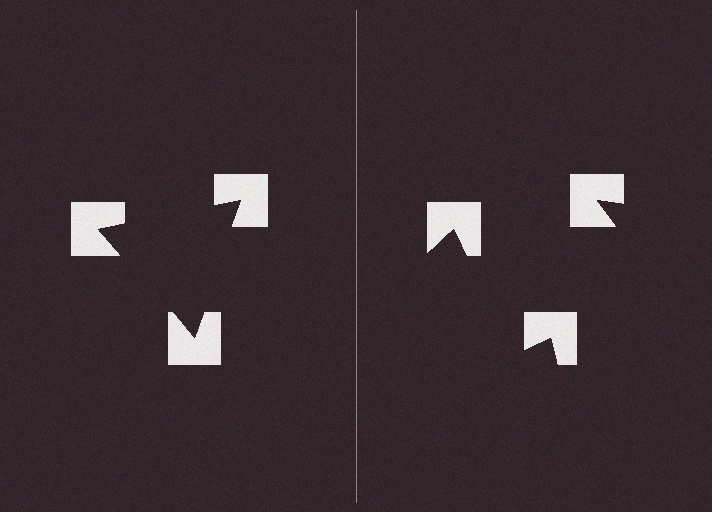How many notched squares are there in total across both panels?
6 — 3 on each side.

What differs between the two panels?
The notched squares are positioned identically on both sides; only the wedge orientations differ. On the left they align to a triangle; on the right they are misaligned.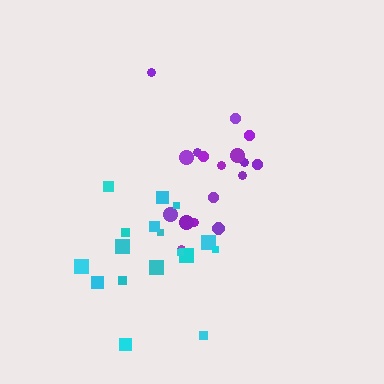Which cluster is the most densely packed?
Purple.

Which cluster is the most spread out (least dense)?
Cyan.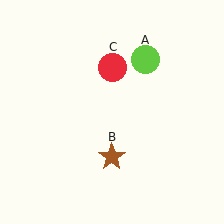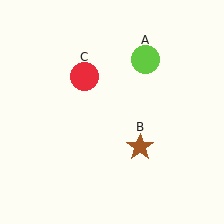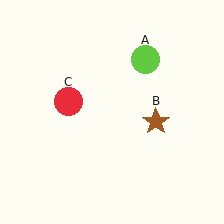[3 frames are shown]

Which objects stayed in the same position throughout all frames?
Lime circle (object A) remained stationary.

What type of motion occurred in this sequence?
The brown star (object B), red circle (object C) rotated counterclockwise around the center of the scene.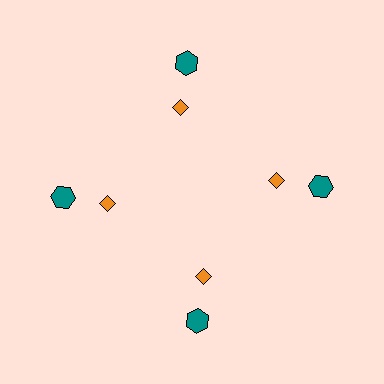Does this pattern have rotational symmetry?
Yes, this pattern has 4-fold rotational symmetry. It looks the same after rotating 90 degrees around the center.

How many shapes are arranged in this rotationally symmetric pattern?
There are 8 shapes, arranged in 4 groups of 2.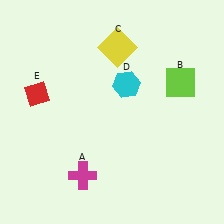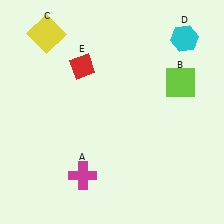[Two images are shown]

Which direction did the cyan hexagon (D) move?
The cyan hexagon (D) moved right.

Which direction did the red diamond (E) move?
The red diamond (E) moved right.